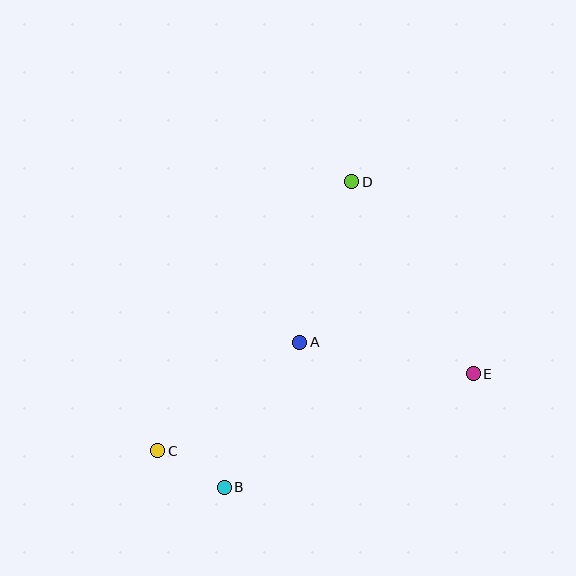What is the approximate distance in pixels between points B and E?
The distance between B and E is approximately 274 pixels.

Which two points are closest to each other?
Points B and C are closest to each other.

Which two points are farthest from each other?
Points C and D are farthest from each other.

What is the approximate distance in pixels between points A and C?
The distance between A and C is approximately 179 pixels.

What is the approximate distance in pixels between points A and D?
The distance between A and D is approximately 169 pixels.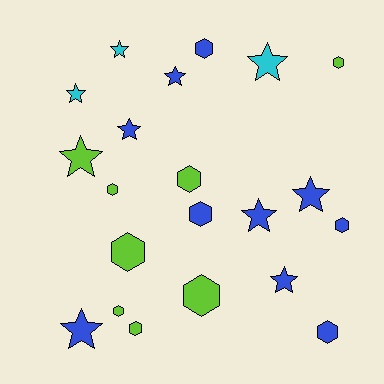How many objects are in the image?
There are 21 objects.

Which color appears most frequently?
Blue, with 10 objects.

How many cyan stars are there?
There are 3 cyan stars.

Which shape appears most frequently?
Hexagon, with 11 objects.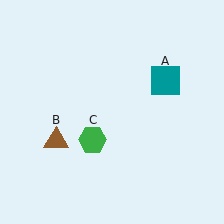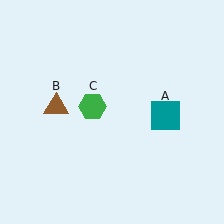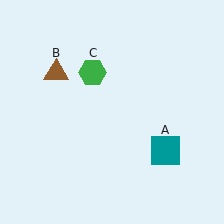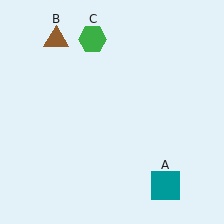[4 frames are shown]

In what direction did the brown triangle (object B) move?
The brown triangle (object B) moved up.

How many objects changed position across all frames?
3 objects changed position: teal square (object A), brown triangle (object B), green hexagon (object C).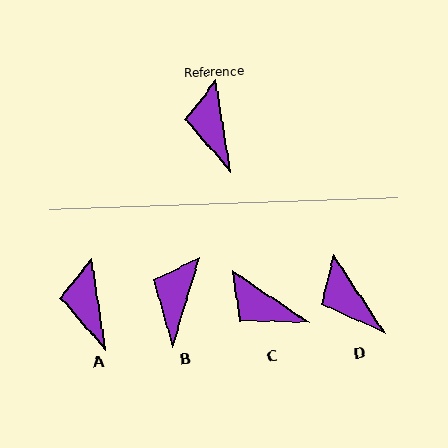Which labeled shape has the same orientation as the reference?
A.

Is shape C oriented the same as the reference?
No, it is off by about 47 degrees.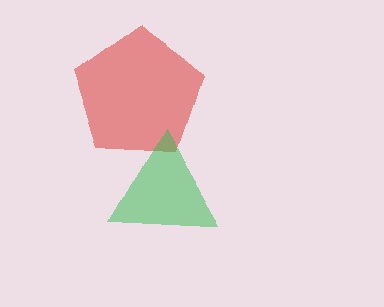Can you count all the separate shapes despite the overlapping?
Yes, there are 2 separate shapes.